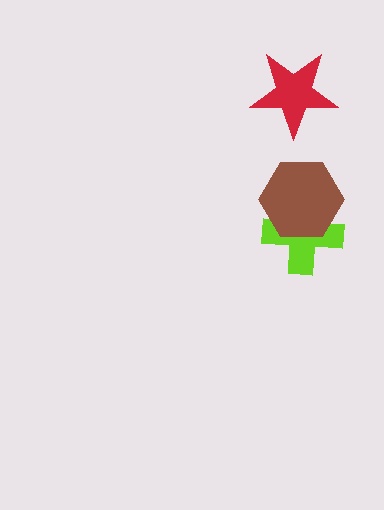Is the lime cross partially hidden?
Yes, it is partially covered by another shape.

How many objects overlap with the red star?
0 objects overlap with the red star.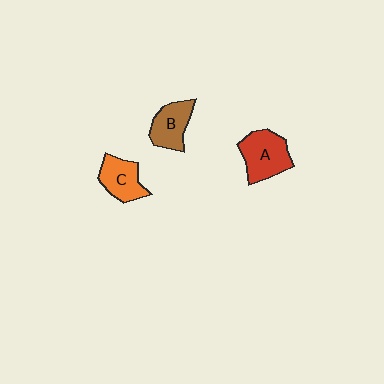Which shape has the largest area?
Shape A (red).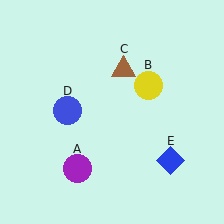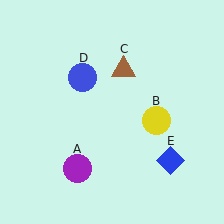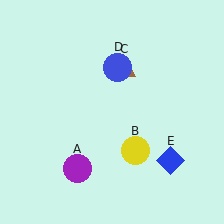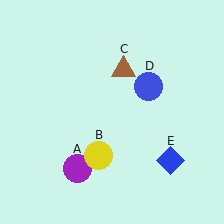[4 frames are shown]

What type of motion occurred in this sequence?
The yellow circle (object B), blue circle (object D) rotated clockwise around the center of the scene.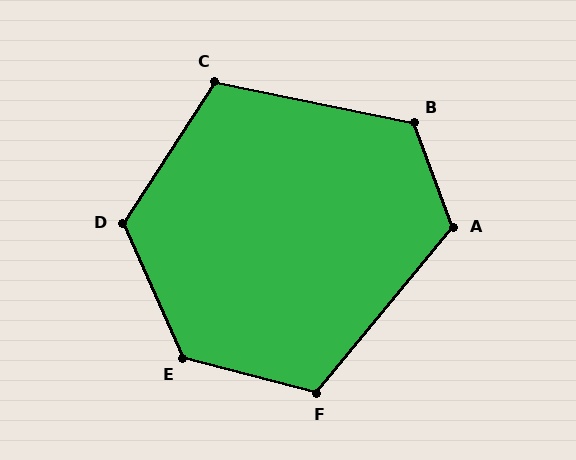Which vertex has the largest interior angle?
E, at approximately 129 degrees.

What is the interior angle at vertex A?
Approximately 120 degrees (obtuse).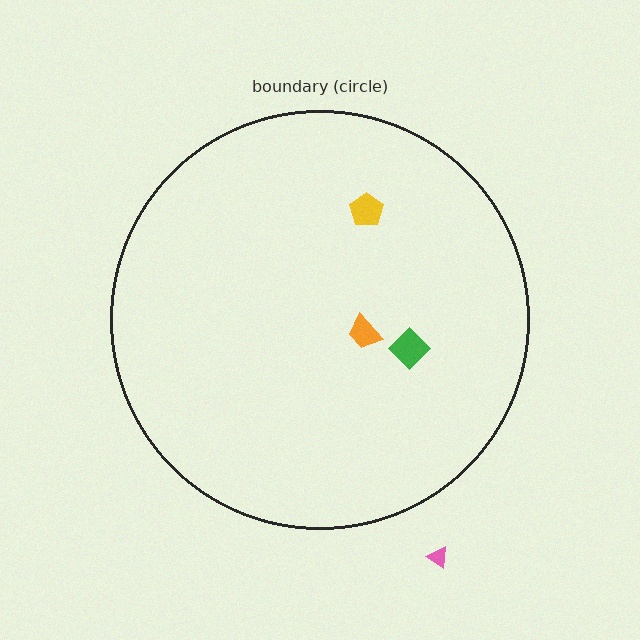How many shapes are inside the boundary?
3 inside, 1 outside.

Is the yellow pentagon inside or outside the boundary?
Inside.